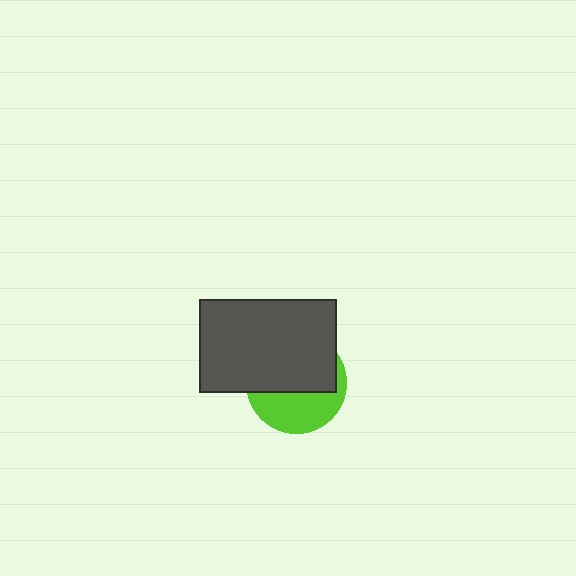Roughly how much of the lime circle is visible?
A small part of it is visible (roughly 41%).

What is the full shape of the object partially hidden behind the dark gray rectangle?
The partially hidden object is a lime circle.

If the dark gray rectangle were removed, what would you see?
You would see the complete lime circle.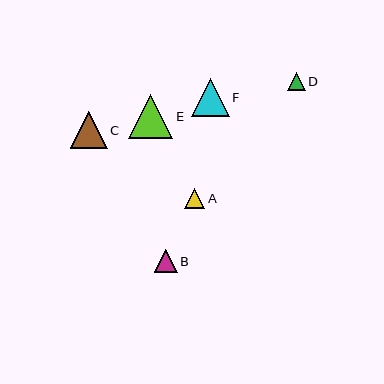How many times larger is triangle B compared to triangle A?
Triangle B is approximately 1.2 times the size of triangle A.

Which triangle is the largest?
Triangle E is the largest with a size of approximately 44 pixels.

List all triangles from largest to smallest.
From largest to smallest: E, F, C, B, A, D.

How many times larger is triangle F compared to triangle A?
Triangle F is approximately 1.9 times the size of triangle A.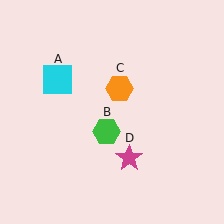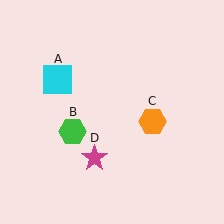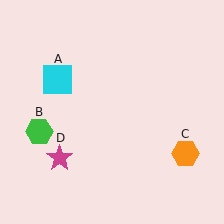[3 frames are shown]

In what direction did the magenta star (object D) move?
The magenta star (object D) moved left.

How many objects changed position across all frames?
3 objects changed position: green hexagon (object B), orange hexagon (object C), magenta star (object D).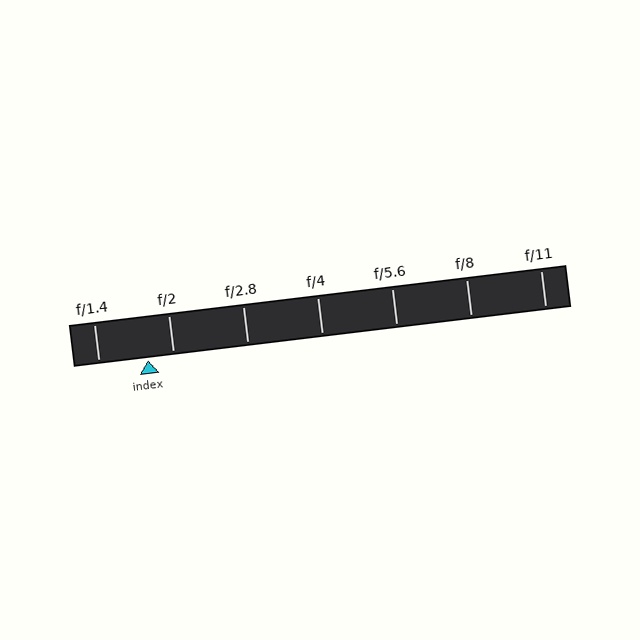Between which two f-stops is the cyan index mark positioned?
The index mark is between f/1.4 and f/2.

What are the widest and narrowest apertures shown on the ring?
The widest aperture shown is f/1.4 and the narrowest is f/11.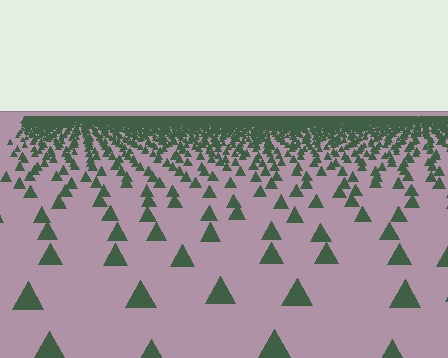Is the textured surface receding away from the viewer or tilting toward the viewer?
The surface is receding away from the viewer. Texture elements get smaller and denser toward the top.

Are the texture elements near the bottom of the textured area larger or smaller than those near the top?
Larger. Near the bottom, elements are closer to the viewer and appear at a bigger on-screen size.